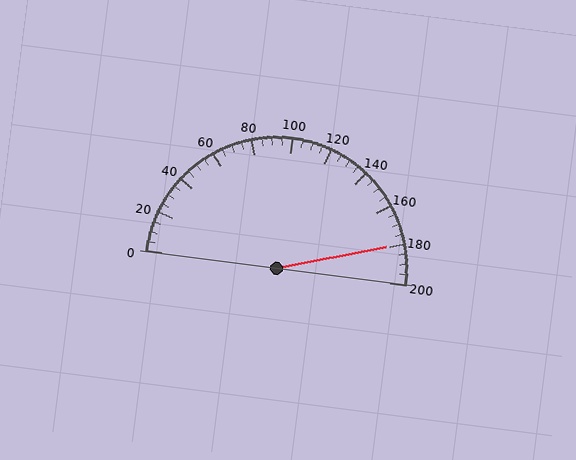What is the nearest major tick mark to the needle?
The nearest major tick mark is 180.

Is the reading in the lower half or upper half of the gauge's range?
The reading is in the upper half of the range (0 to 200).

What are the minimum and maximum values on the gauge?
The gauge ranges from 0 to 200.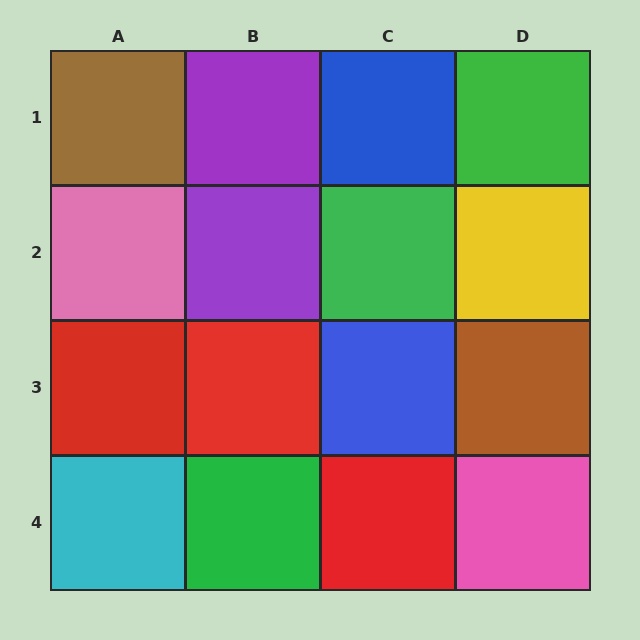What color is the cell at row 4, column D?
Pink.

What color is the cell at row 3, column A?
Red.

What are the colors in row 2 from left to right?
Pink, purple, green, yellow.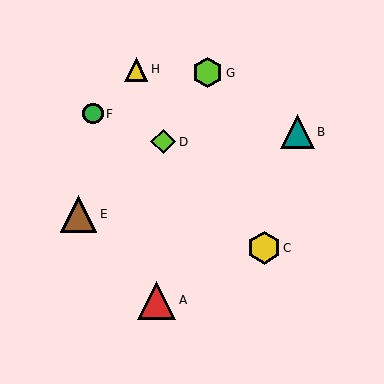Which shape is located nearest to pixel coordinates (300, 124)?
The teal triangle (labeled B) at (297, 132) is nearest to that location.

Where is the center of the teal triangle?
The center of the teal triangle is at (297, 132).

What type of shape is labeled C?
Shape C is a yellow hexagon.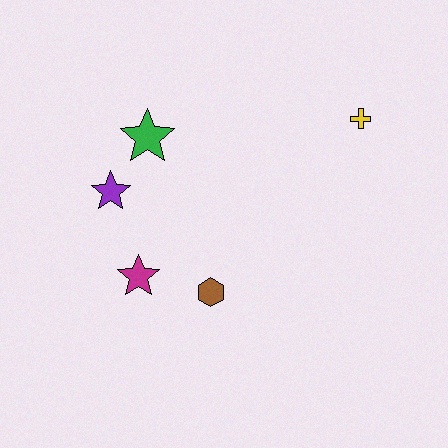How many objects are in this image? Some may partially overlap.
There are 5 objects.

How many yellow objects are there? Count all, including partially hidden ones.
There is 1 yellow object.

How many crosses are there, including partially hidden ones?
There is 1 cross.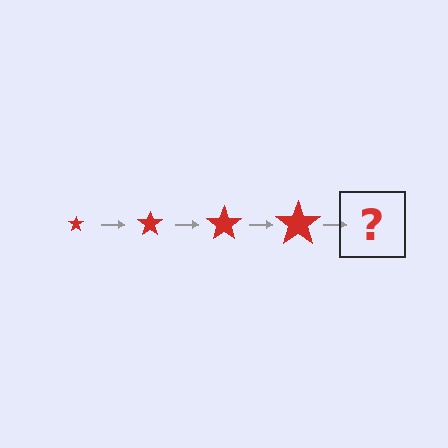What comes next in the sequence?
The next element should be a red star, larger than the previous one.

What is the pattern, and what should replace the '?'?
The pattern is that the star gets progressively larger each step. The '?' should be a red star, larger than the previous one.